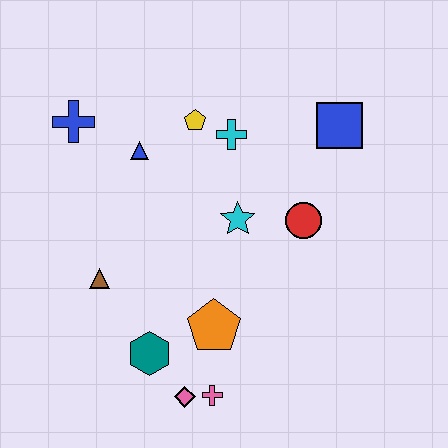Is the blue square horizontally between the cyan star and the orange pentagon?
No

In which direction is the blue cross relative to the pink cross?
The blue cross is above the pink cross.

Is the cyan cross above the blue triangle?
Yes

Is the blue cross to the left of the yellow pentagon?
Yes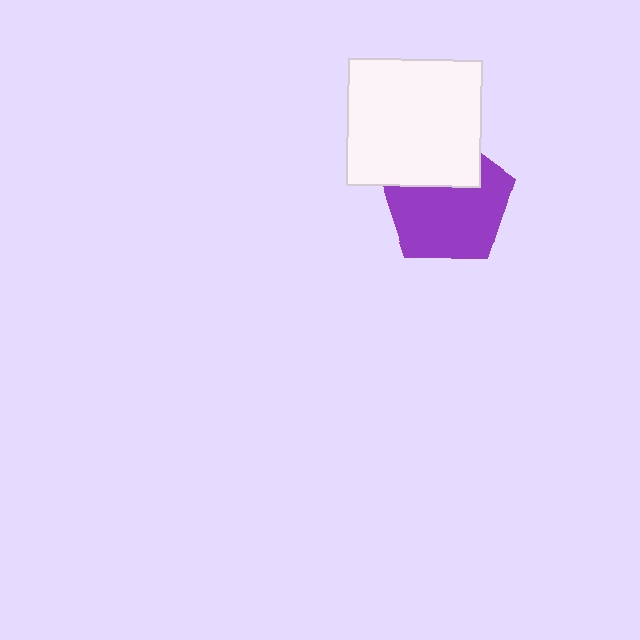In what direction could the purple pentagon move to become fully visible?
The purple pentagon could move down. That would shift it out from behind the white rectangle entirely.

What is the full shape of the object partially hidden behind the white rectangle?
The partially hidden object is a purple pentagon.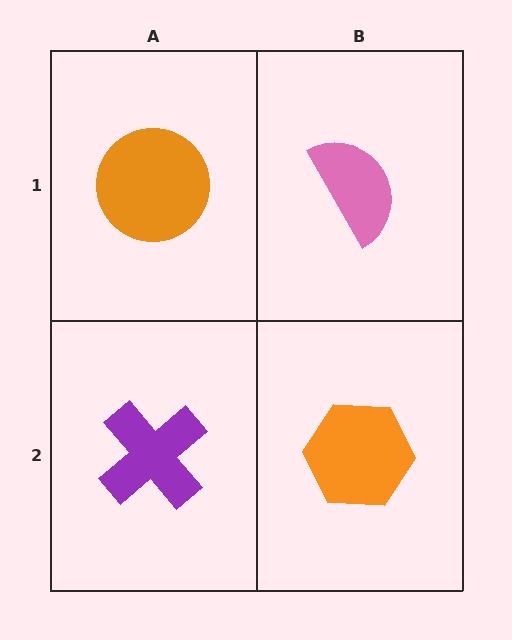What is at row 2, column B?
An orange hexagon.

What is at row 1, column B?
A pink semicircle.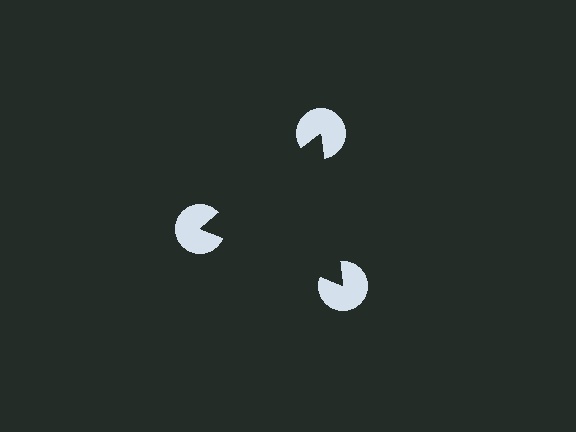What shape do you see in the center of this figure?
An illusory triangle — its edges are inferred from the aligned wedge cuts in the pac-man discs, not physically drawn.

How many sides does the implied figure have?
3 sides.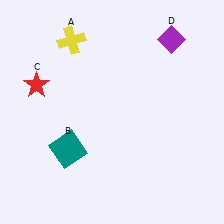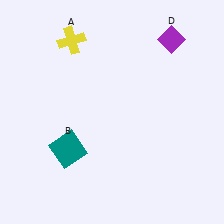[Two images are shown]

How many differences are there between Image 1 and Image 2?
There is 1 difference between the two images.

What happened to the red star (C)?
The red star (C) was removed in Image 2. It was in the top-left area of Image 1.